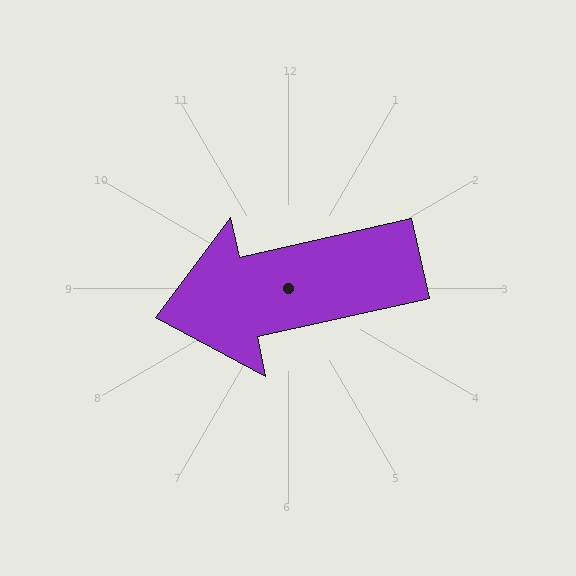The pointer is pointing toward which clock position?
Roughly 9 o'clock.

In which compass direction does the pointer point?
West.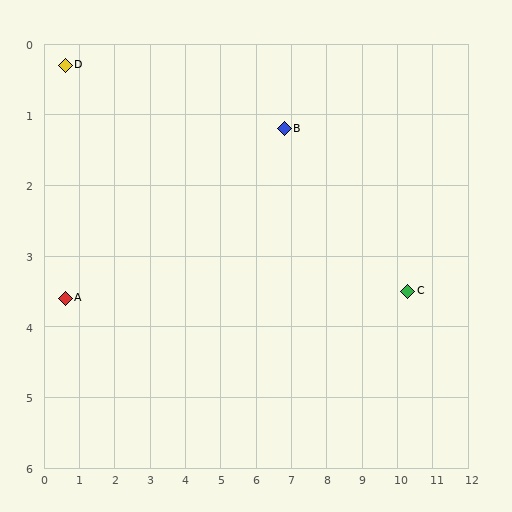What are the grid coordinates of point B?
Point B is at approximately (6.8, 1.2).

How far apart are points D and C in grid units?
Points D and C are about 10.2 grid units apart.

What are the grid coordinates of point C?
Point C is at approximately (10.3, 3.5).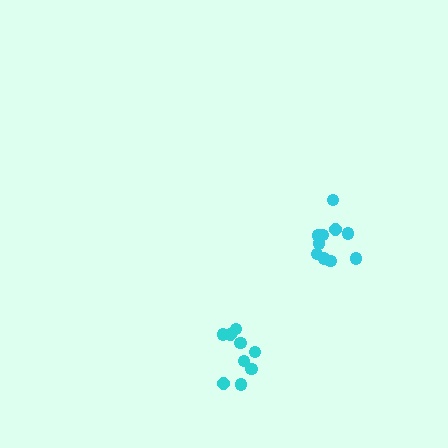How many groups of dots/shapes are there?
There are 2 groups.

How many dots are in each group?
Group 1: 10 dots, Group 2: 11 dots (21 total).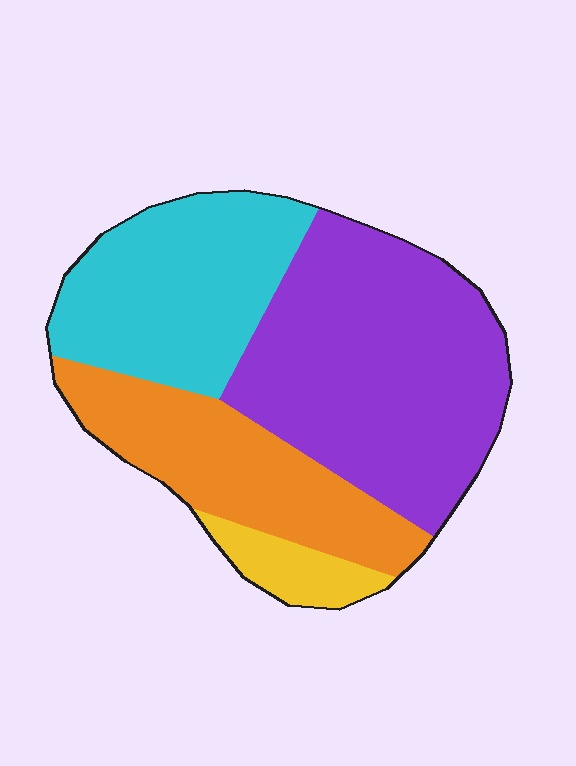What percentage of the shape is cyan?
Cyan takes up between a sixth and a third of the shape.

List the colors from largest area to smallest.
From largest to smallest: purple, cyan, orange, yellow.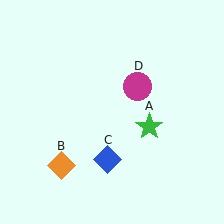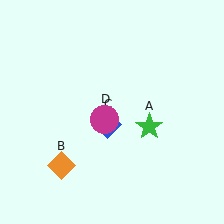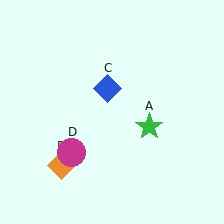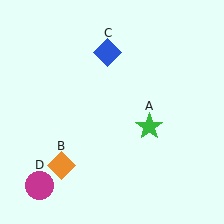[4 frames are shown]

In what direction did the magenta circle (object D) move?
The magenta circle (object D) moved down and to the left.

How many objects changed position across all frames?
2 objects changed position: blue diamond (object C), magenta circle (object D).